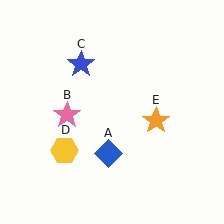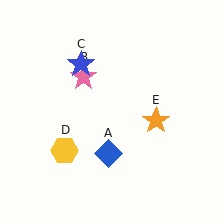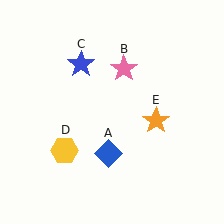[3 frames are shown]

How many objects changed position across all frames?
1 object changed position: pink star (object B).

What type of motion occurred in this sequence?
The pink star (object B) rotated clockwise around the center of the scene.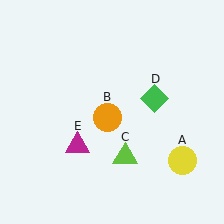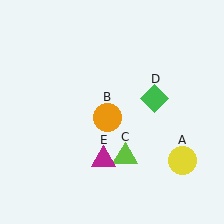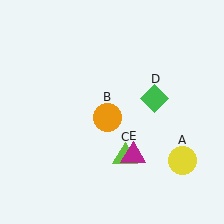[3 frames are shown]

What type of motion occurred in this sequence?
The magenta triangle (object E) rotated counterclockwise around the center of the scene.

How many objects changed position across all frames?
1 object changed position: magenta triangle (object E).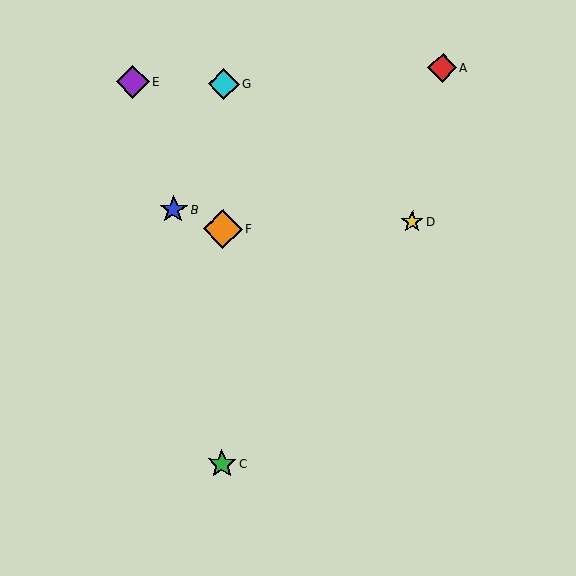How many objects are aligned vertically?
3 objects (C, F, G) are aligned vertically.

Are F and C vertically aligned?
Yes, both are at x≈223.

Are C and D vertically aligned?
No, C is at x≈222 and D is at x≈412.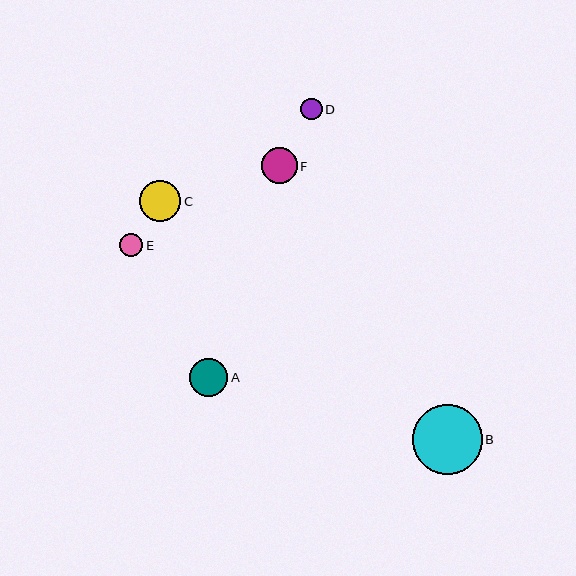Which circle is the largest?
Circle B is the largest with a size of approximately 70 pixels.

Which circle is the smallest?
Circle D is the smallest with a size of approximately 21 pixels.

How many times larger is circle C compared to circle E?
Circle C is approximately 1.8 times the size of circle E.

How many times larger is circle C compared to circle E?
Circle C is approximately 1.8 times the size of circle E.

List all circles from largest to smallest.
From largest to smallest: B, C, A, F, E, D.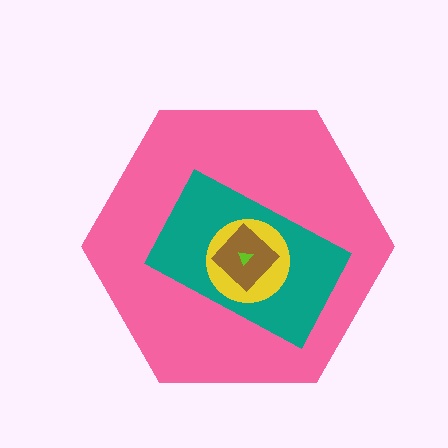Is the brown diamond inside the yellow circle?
Yes.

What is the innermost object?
The lime triangle.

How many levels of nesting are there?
5.